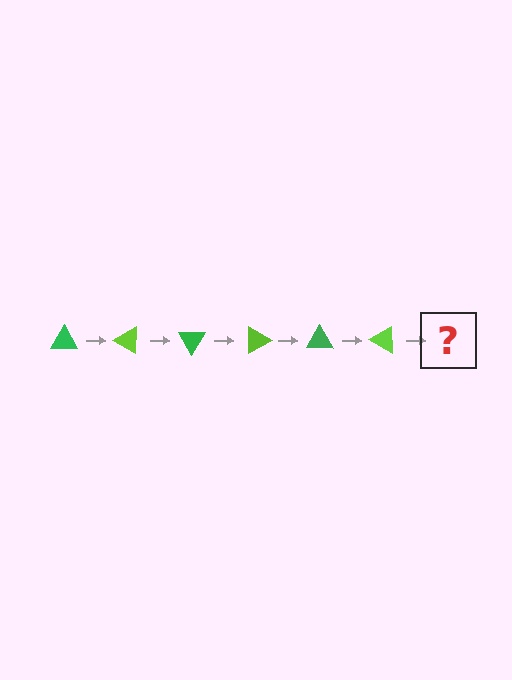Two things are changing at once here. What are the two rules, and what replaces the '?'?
The two rules are that it rotates 30 degrees each step and the color cycles through green and lime. The '?' should be a green triangle, rotated 180 degrees from the start.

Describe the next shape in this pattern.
It should be a green triangle, rotated 180 degrees from the start.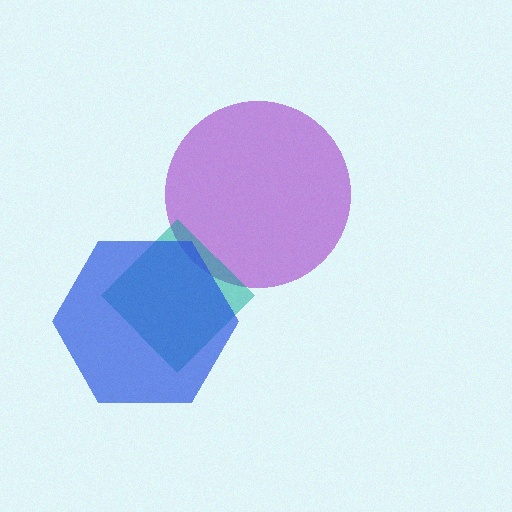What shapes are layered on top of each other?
The layered shapes are: a purple circle, a teal diamond, a blue hexagon.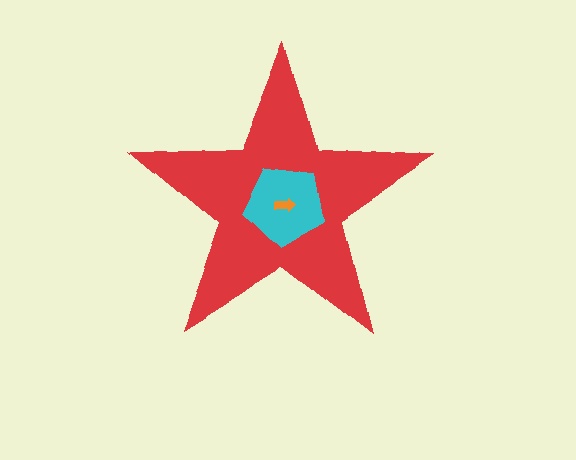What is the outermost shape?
The red star.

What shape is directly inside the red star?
The cyan pentagon.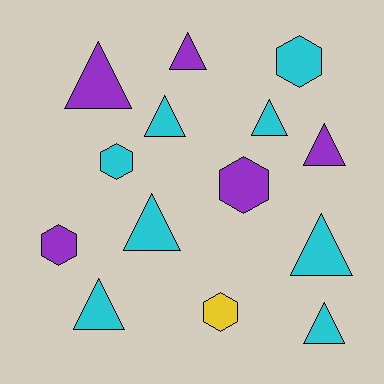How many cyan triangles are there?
There are 6 cyan triangles.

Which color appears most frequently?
Cyan, with 8 objects.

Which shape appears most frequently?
Triangle, with 9 objects.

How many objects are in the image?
There are 14 objects.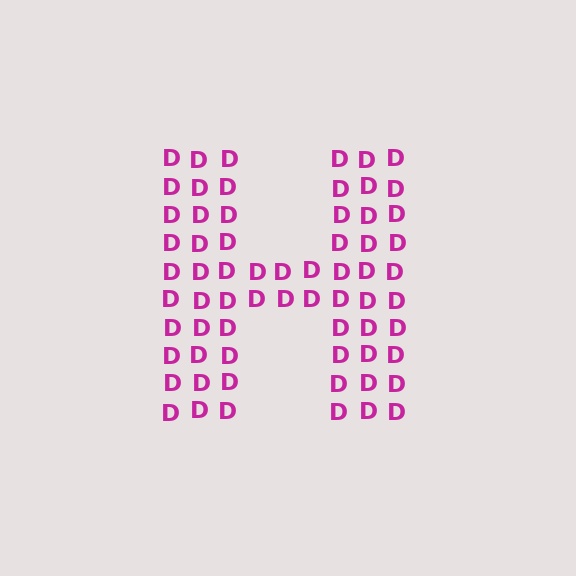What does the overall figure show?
The overall figure shows the letter H.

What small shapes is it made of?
It is made of small letter D's.